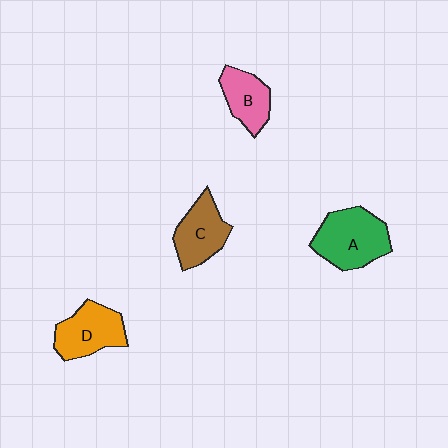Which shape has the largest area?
Shape A (green).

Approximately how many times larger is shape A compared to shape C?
Approximately 1.3 times.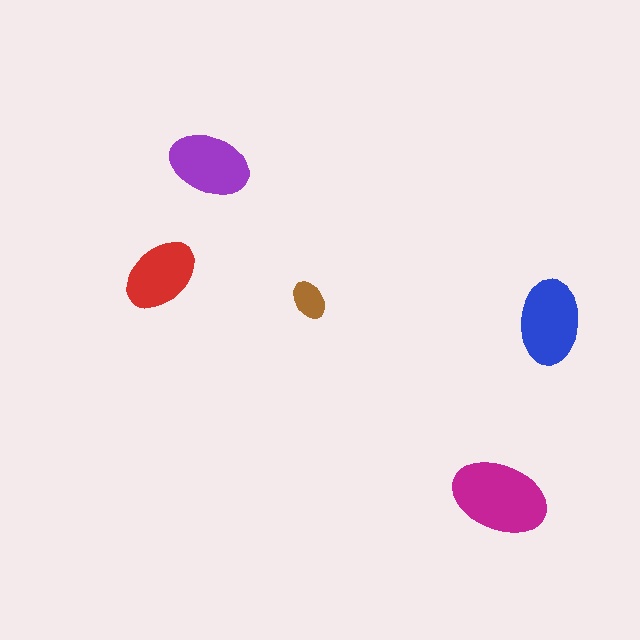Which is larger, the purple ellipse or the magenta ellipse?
The magenta one.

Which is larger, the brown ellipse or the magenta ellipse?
The magenta one.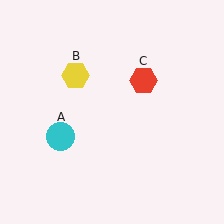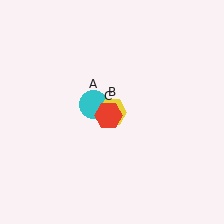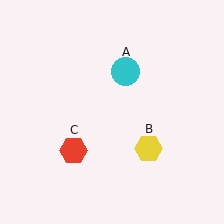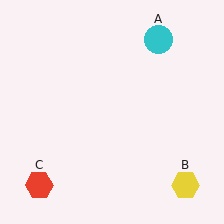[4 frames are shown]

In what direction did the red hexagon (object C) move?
The red hexagon (object C) moved down and to the left.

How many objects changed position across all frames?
3 objects changed position: cyan circle (object A), yellow hexagon (object B), red hexagon (object C).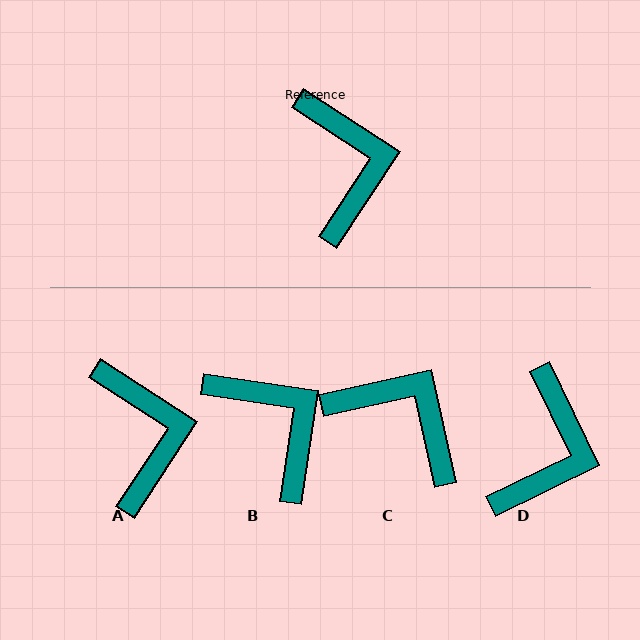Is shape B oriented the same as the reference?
No, it is off by about 25 degrees.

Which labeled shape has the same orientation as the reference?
A.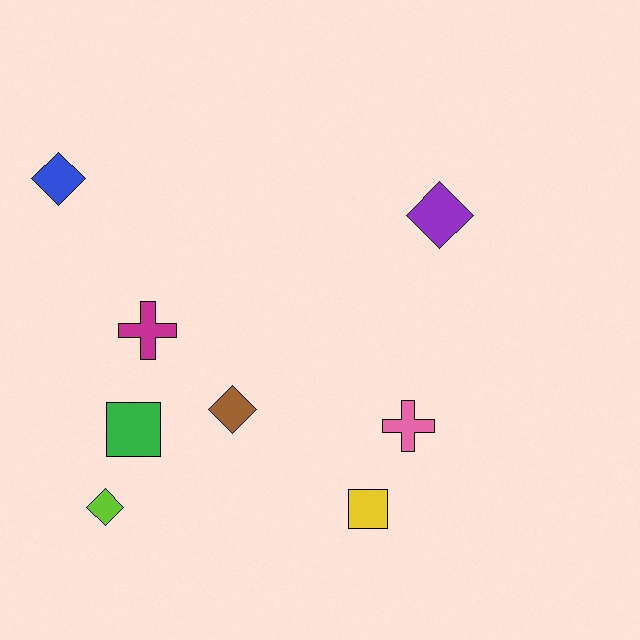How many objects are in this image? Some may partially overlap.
There are 8 objects.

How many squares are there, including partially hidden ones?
There are 2 squares.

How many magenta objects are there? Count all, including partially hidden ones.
There is 1 magenta object.